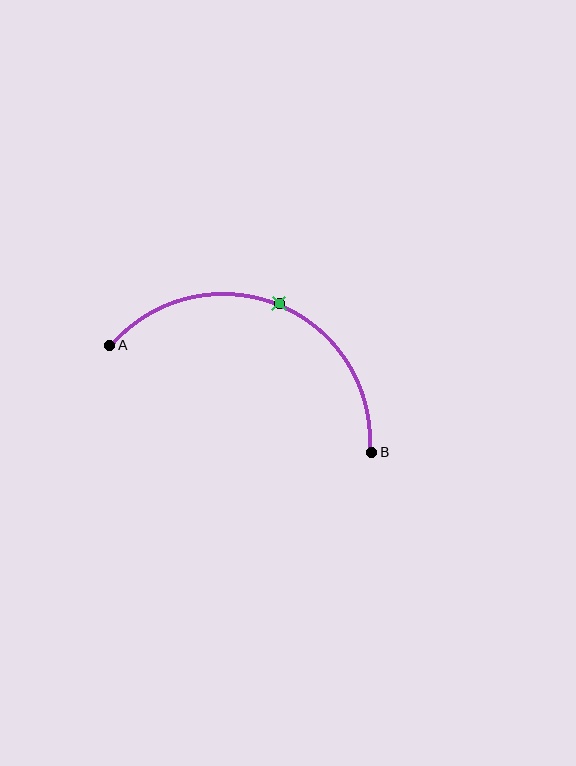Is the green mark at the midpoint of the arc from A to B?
Yes. The green mark lies on the arc at equal arc-length from both A and B — it is the arc midpoint.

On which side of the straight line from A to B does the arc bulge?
The arc bulges above the straight line connecting A and B.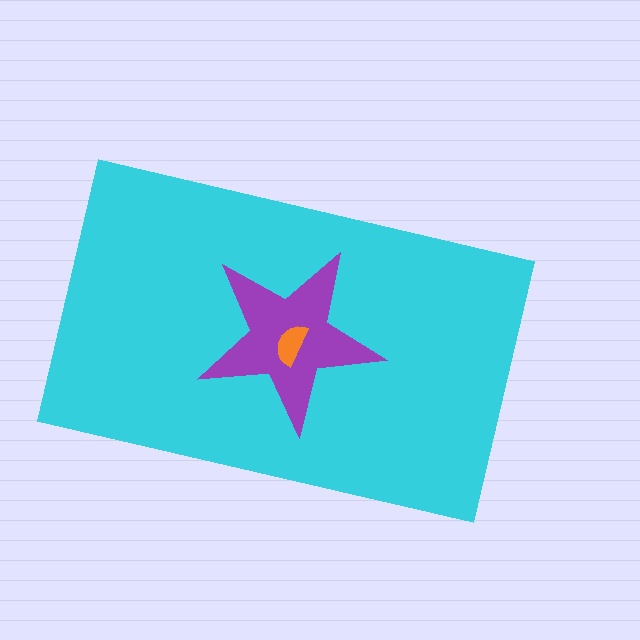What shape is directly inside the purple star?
The orange semicircle.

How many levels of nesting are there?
3.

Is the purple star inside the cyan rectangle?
Yes.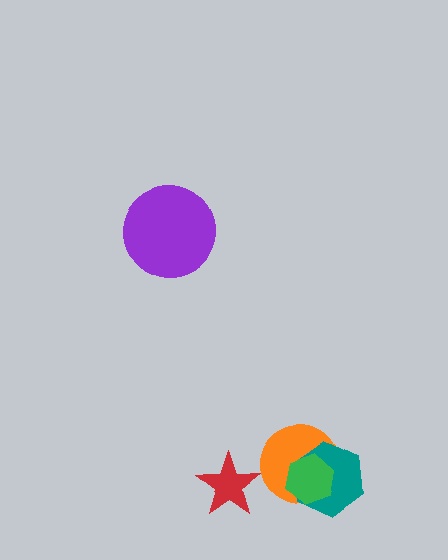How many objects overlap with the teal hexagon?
2 objects overlap with the teal hexagon.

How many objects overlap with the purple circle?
0 objects overlap with the purple circle.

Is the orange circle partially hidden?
Yes, it is partially covered by another shape.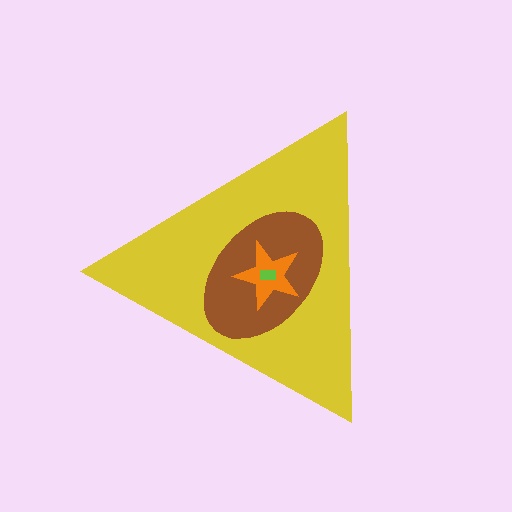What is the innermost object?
The lime rectangle.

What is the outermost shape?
The yellow triangle.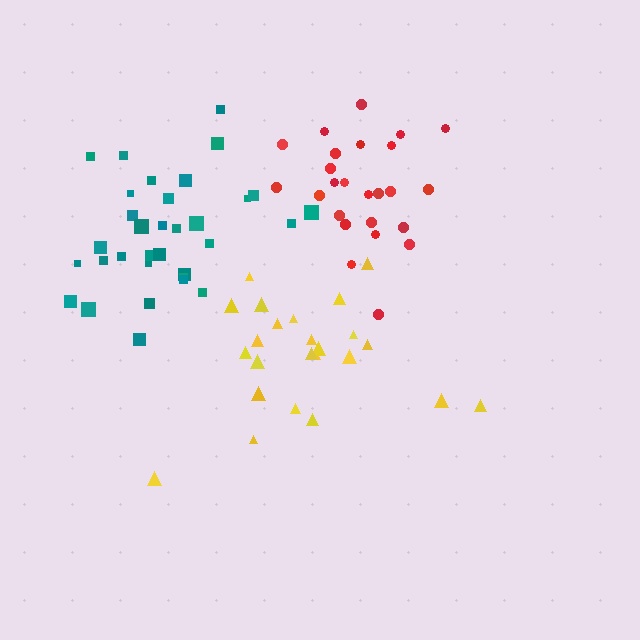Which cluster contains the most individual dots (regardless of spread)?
Teal (33).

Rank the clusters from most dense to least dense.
teal, red, yellow.